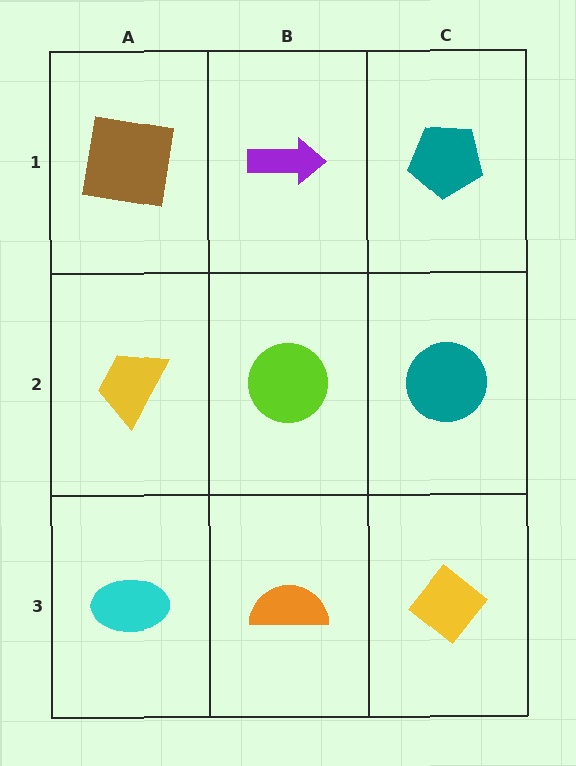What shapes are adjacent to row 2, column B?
A purple arrow (row 1, column B), an orange semicircle (row 3, column B), a yellow trapezoid (row 2, column A), a teal circle (row 2, column C).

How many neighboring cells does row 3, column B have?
3.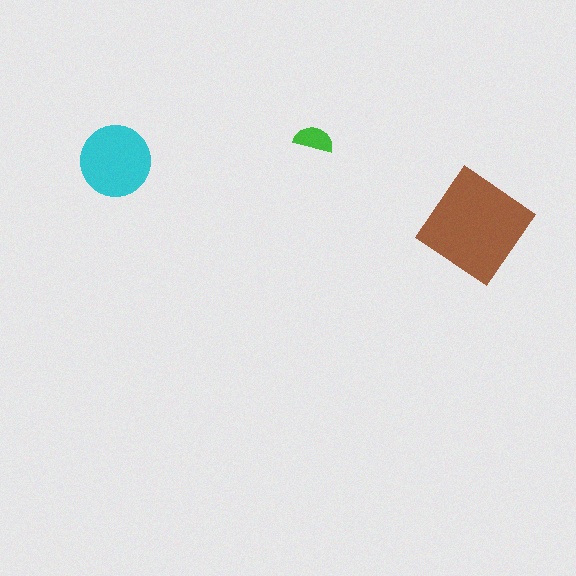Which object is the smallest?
The green semicircle.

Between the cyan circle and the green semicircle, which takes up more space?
The cyan circle.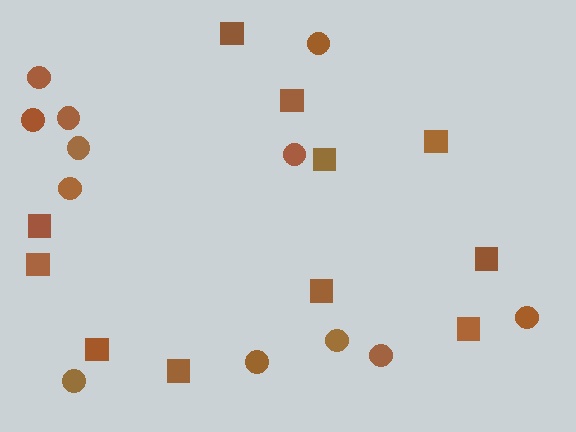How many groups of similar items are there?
There are 2 groups: one group of squares (11) and one group of circles (12).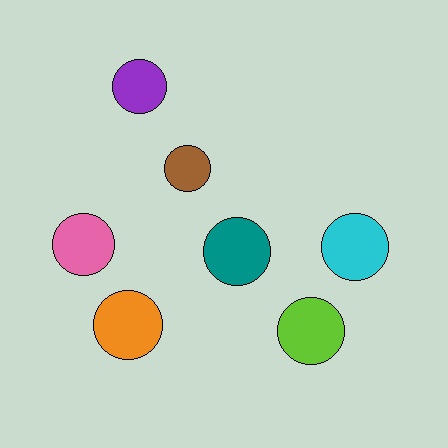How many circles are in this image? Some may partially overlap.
There are 7 circles.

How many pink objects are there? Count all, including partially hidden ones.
There is 1 pink object.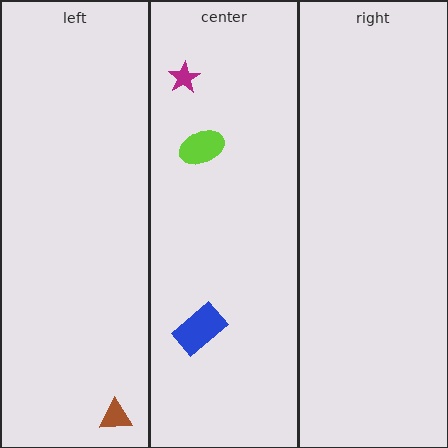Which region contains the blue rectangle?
The center region.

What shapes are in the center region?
The blue rectangle, the lime ellipse, the magenta star.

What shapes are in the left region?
The brown triangle.